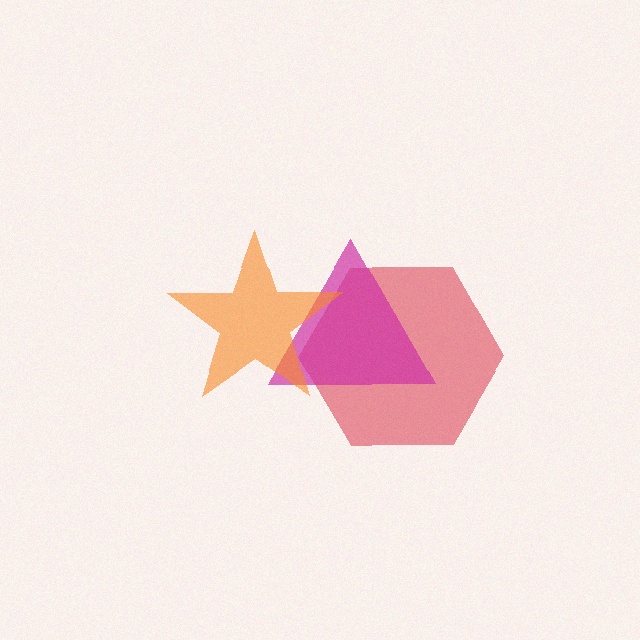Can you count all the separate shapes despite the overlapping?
Yes, there are 3 separate shapes.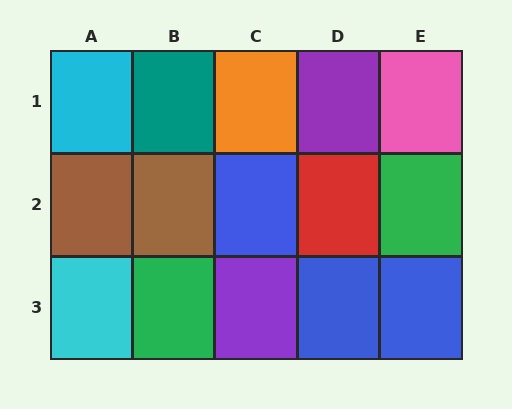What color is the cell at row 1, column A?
Cyan.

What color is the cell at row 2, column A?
Brown.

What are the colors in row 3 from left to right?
Cyan, green, purple, blue, blue.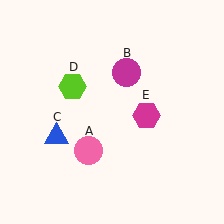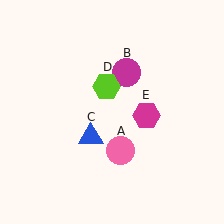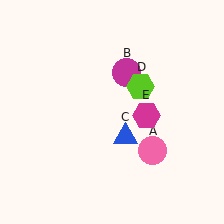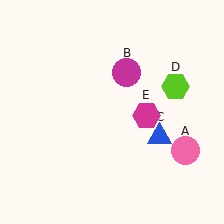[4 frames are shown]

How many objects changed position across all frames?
3 objects changed position: pink circle (object A), blue triangle (object C), lime hexagon (object D).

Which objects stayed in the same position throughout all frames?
Magenta circle (object B) and magenta hexagon (object E) remained stationary.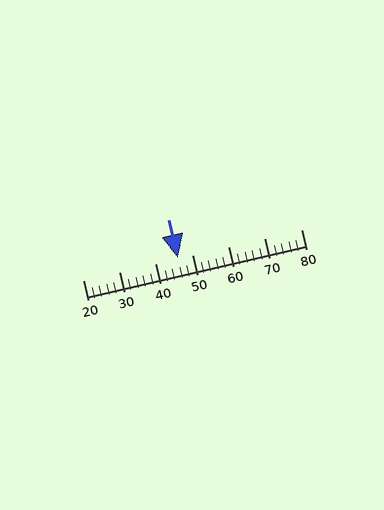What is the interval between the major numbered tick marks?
The major tick marks are spaced 10 units apart.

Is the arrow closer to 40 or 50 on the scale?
The arrow is closer to 50.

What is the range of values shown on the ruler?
The ruler shows values from 20 to 80.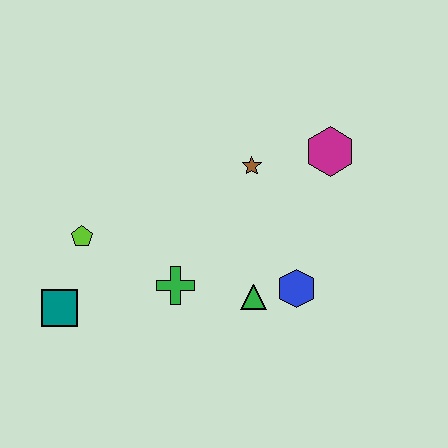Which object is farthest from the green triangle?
The teal square is farthest from the green triangle.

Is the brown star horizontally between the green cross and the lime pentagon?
No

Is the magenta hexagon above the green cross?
Yes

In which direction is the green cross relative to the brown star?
The green cross is below the brown star.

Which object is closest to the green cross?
The green triangle is closest to the green cross.